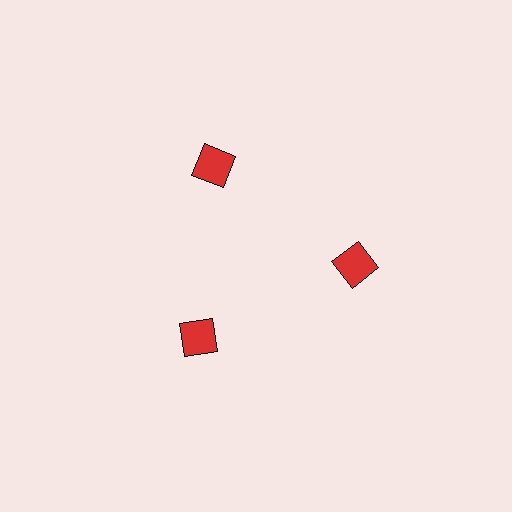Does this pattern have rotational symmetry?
Yes, this pattern has 3-fold rotational symmetry. It looks the same after rotating 120 degrees around the center.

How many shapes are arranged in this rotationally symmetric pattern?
There are 3 shapes, arranged in 3 groups of 1.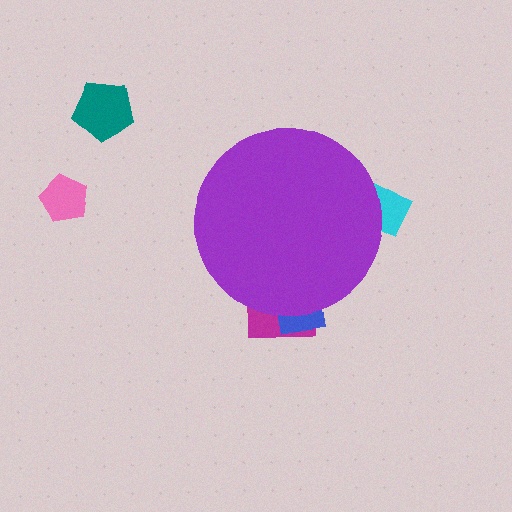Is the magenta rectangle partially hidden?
Yes, the magenta rectangle is partially hidden behind the purple circle.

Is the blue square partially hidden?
Yes, the blue square is partially hidden behind the purple circle.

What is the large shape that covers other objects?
A purple circle.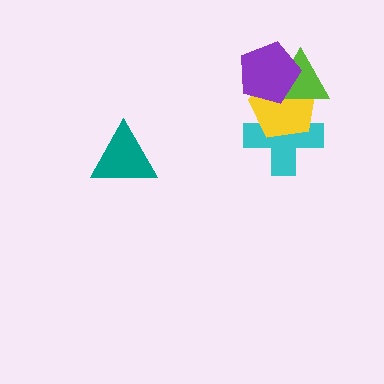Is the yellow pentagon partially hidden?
Yes, it is partially covered by another shape.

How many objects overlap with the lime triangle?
3 objects overlap with the lime triangle.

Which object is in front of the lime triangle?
The purple pentagon is in front of the lime triangle.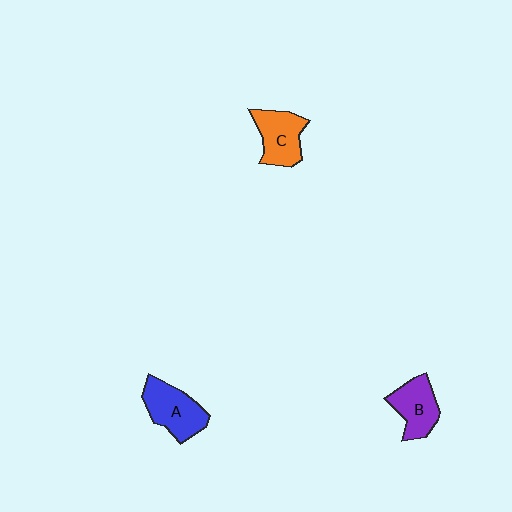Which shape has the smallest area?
Shape B (purple).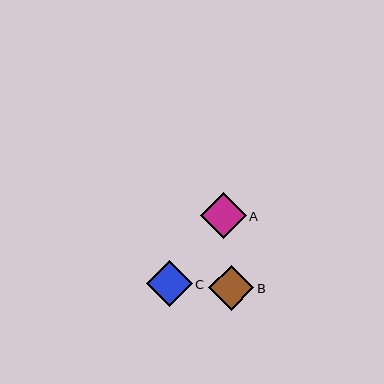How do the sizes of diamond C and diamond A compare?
Diamond C and diamond A are approximately the same size.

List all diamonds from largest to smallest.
From largest to smallest: C, A, B.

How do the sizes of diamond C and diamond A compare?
Diamond C and diamond A are approximately the same size.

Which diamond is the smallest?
Diamond B is the smallest with a size of approximately 46 pixels.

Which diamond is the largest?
Diamond C is the largest with a size of approximately 46 pixels.